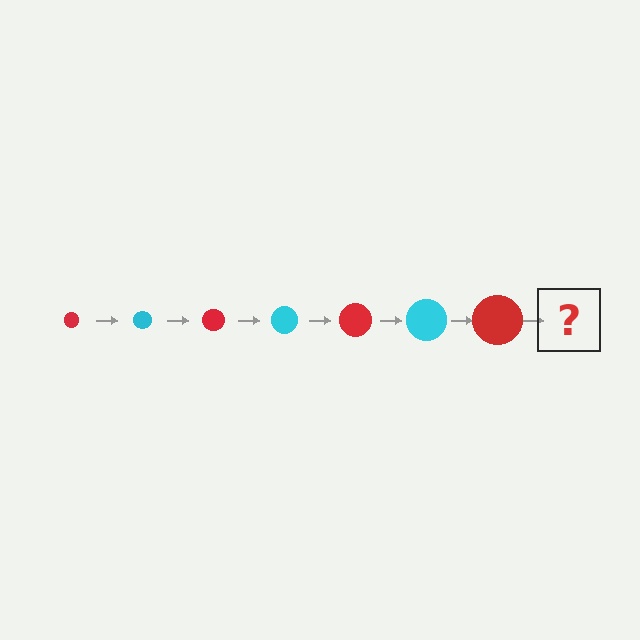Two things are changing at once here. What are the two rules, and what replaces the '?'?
The two rules are that the circle grows larger each step and the color cycles through red and cyan. The '?' should be a cyan circle, larger than the previous one.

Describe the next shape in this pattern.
It should be a cyan circle, larger than the previous one.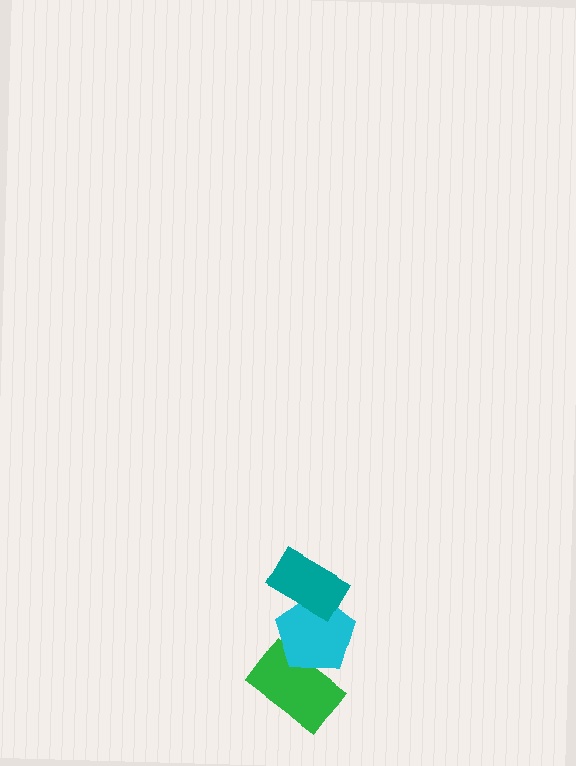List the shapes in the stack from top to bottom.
From top to bottom: the teal rectangle, the cyan pentagon, the green rectangle.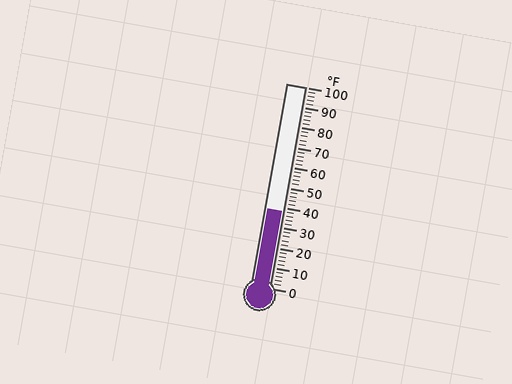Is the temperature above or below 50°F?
The temperature is below 50°F.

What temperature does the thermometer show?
The thermometer shows approximately 38°F.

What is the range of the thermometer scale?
The thermometer scale ranges from 0°F to 100°F.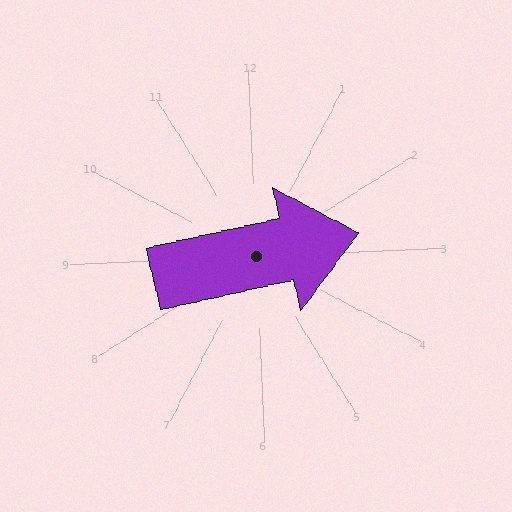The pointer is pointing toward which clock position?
Roughly 3 o'clock.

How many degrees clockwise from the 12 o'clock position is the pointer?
Approximately 80 degrees.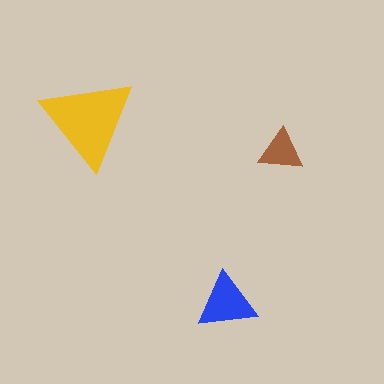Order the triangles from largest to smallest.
the yellow one, the blue one, the brown one.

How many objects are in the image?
There are 3 objects in the image.